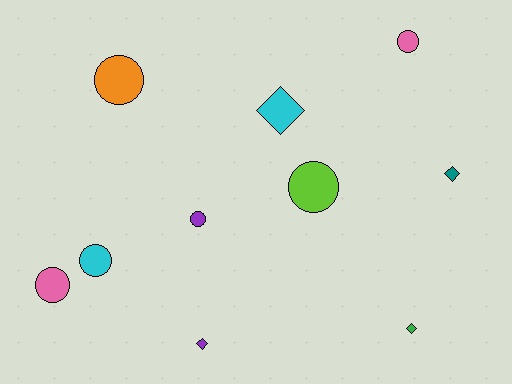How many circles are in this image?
There are 6 circles.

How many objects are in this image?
There are 10 objects.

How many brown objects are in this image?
There are no brown objects.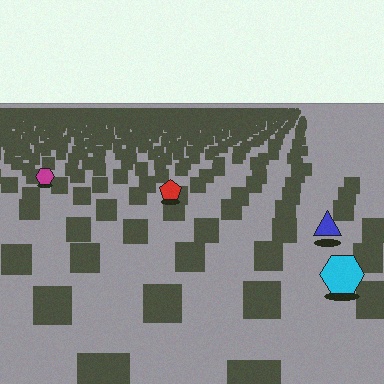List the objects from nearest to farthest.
From nearest to farthest: the cyan hexagon, the blue triangle, the red pentagon, the magenta hexagon.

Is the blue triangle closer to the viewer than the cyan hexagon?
No. The cyan hexagon is closer — you can tell from the texture gradient: the ground texture is coarser near it.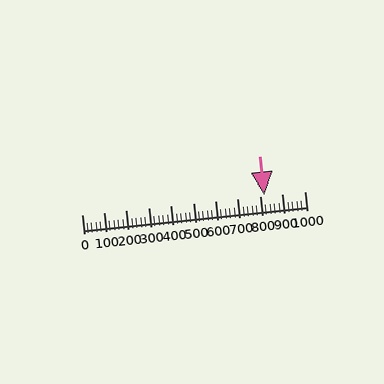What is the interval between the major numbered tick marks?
The major tick marks are spaced 100 units apart.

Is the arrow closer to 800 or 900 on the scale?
The arrow is closer to 800.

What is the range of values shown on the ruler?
The ruler shows values from 0 to 1000.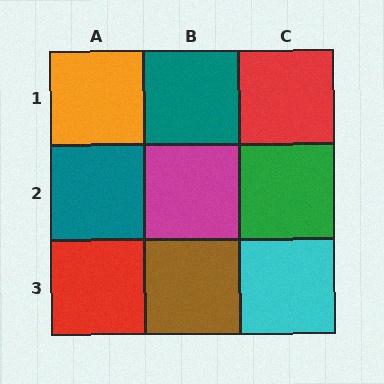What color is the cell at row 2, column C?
Green.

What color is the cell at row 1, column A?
Orange.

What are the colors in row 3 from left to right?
Red, brown, cyan.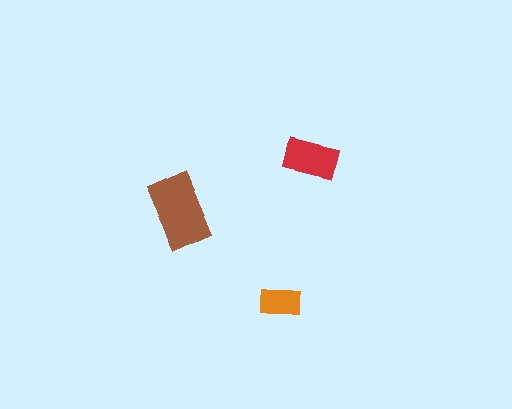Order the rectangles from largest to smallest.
the brown one, the red one, the orange one.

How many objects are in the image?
There are 3 objects in the image.